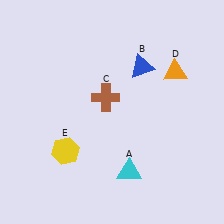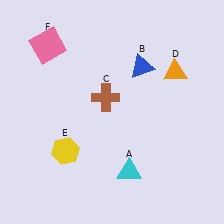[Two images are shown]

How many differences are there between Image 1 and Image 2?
There is 1 difference between the two images.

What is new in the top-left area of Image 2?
A pink square (F) was added in the top-left area of Image 2.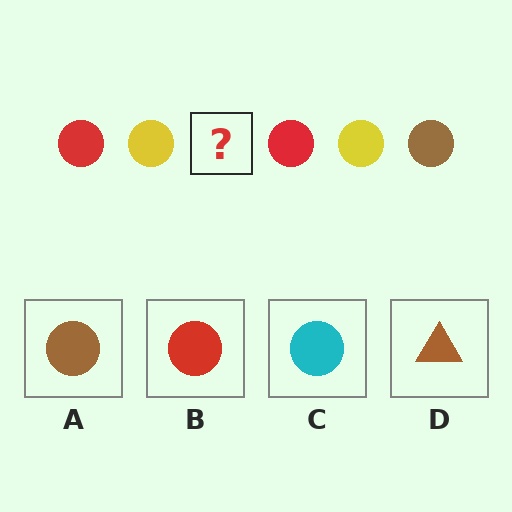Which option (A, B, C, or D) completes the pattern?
A.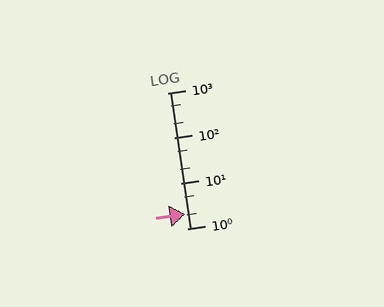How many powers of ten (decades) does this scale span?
The scale spans 3 decades, from 1 to 1000.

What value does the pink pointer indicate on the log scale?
The pointer indicates approximately 2.1.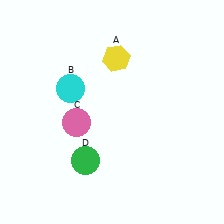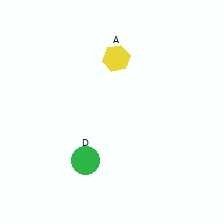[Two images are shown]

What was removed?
The cyan circle (B), the pink circle (C) were removed in Image 2.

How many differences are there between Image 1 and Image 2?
There are 2 differences between the two images.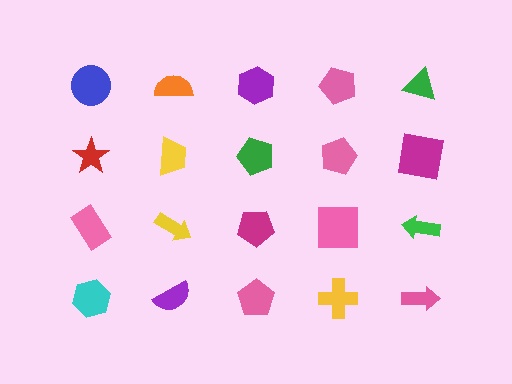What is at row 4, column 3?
A pink pentagon.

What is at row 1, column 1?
A blue circle.